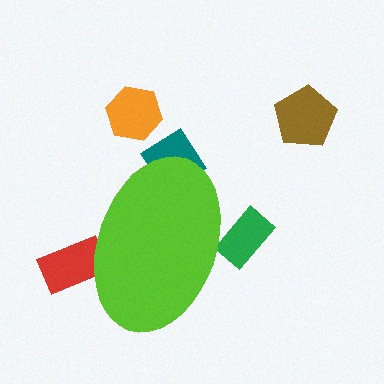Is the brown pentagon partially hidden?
No, the brown pentagon is fully visible.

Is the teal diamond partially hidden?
Yes, the teal diamond is partially hidden behind the lime ellipse.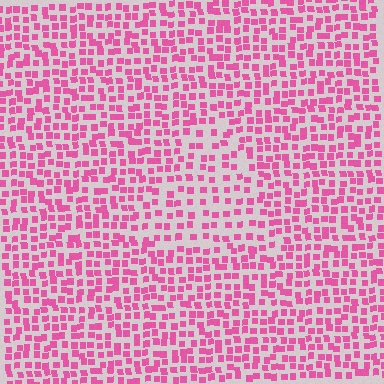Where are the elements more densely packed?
The elements are more densely packed outside the triangle boundary.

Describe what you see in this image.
The image contains small pink elements arranged at two different densities. A triangle-shaped region is visible where the elements are less densely packed than the surrounding area.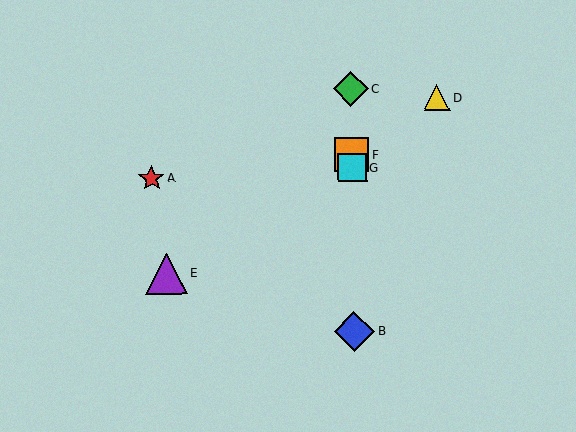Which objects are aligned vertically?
Objects B, C, F, G are aligned vertically.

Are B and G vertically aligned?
Yes, both are at x≈355.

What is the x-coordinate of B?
Object B is at x≈355.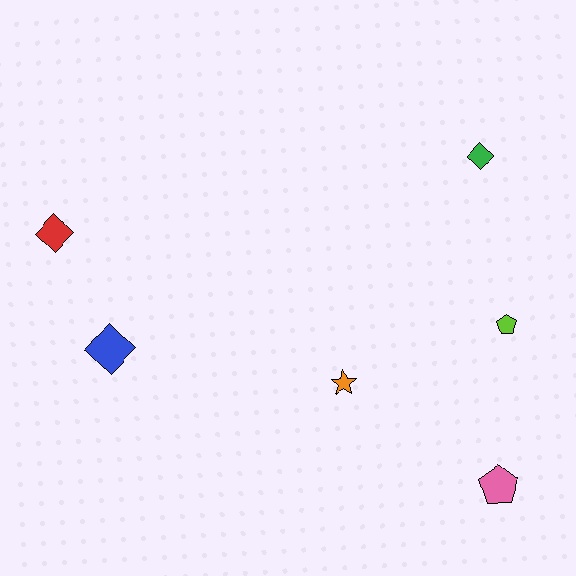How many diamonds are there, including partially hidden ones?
There are 3 diamonds.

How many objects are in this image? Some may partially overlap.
There are 6 objects.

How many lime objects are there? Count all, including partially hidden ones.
There is 1 lime object.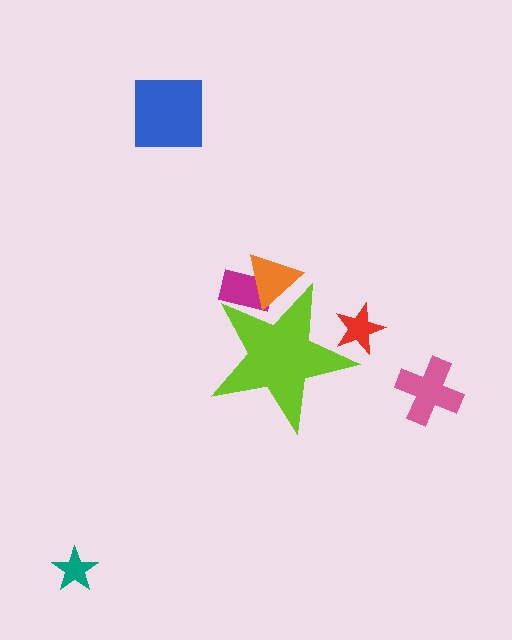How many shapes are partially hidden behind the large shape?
3 shapes are partially hidden.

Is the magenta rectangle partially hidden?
Yes, the magenta rectangle is partially hidden behind the lime star.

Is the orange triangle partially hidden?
Yes, the orange triangle is partially hidden behind the lime star.